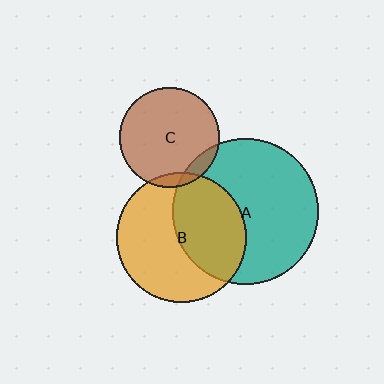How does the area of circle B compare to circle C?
Approximately 1.7 times.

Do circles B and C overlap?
Yes.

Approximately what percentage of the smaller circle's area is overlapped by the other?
Approximately 5%.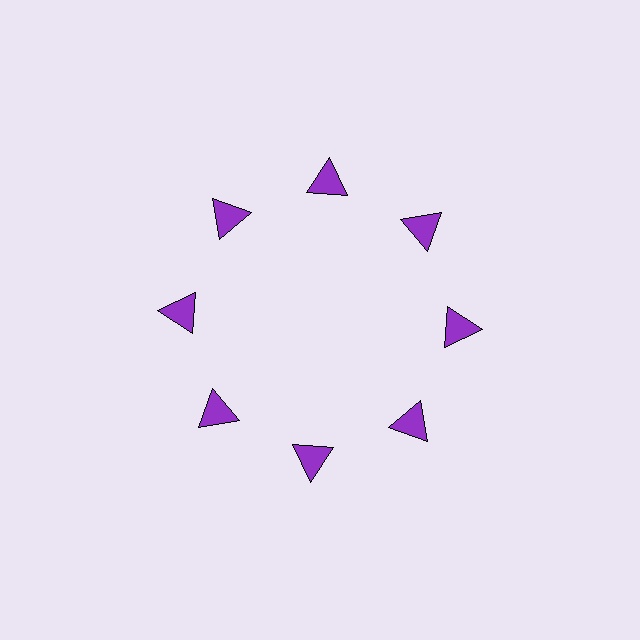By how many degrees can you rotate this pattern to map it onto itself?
The pattern maps onto itself every 45 degrees of rotation.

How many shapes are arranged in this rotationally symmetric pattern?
There are 8 shapes, arranged in 8 groups of 1.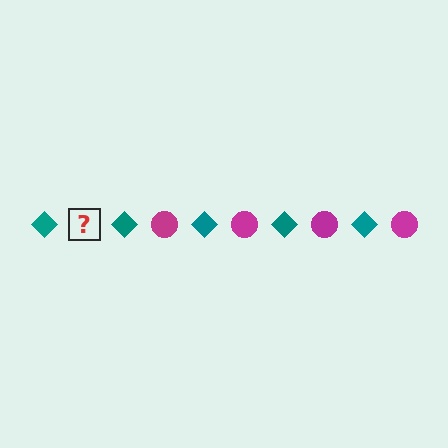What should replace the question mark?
The question mark should be replaced with a magenta circle.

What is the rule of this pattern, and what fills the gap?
The rule is that the pattern alternates between teal diamond and magenta circle. The gap should be filled with a magenta circle.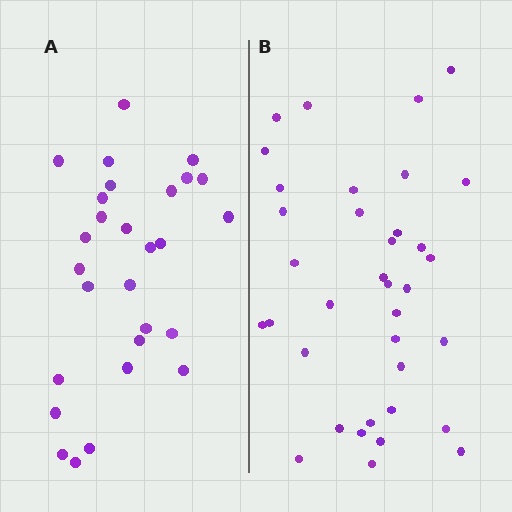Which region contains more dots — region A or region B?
Region B (the right region) has more dots.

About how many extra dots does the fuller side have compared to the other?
Region B has roughly 8 or so more dots than region A.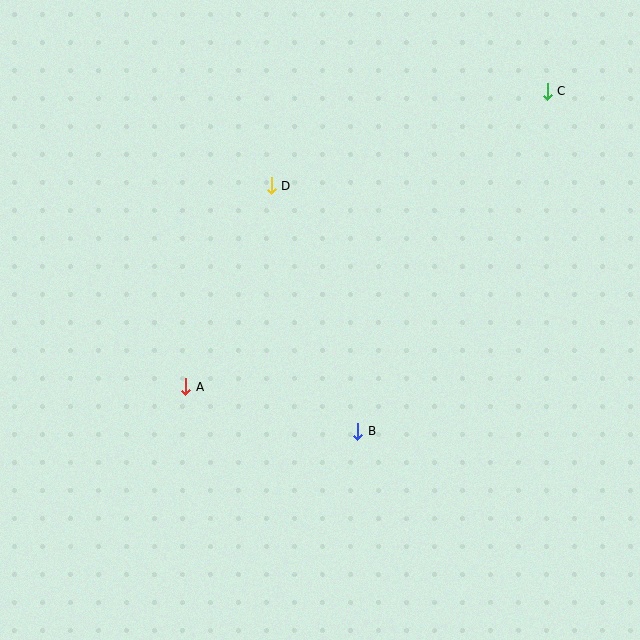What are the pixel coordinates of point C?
Point C is at (547, 91).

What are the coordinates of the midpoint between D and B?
The midpoint between D and B is at (315, 309).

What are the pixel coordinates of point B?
Point B is at (358, 431).